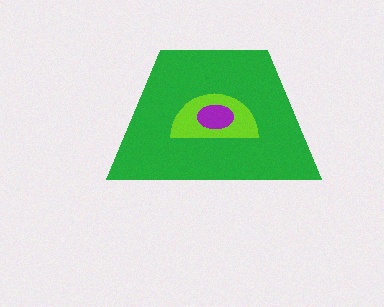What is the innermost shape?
The purple ellipse.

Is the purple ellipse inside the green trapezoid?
Yes.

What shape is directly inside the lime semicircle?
The purple ellipse.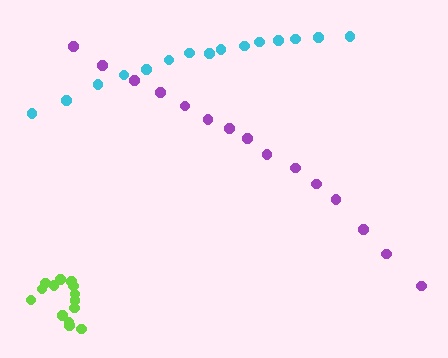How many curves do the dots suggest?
There are 3 distinct paths.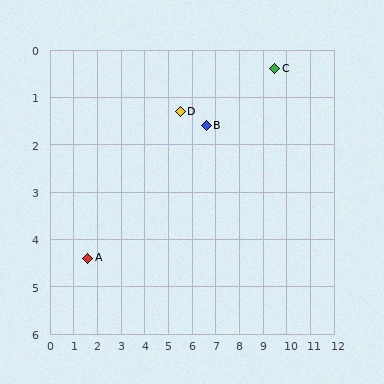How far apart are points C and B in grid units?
Points C and B are about 3.1 grid units apart.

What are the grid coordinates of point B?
Point B is at approximately (6.6, 1.6).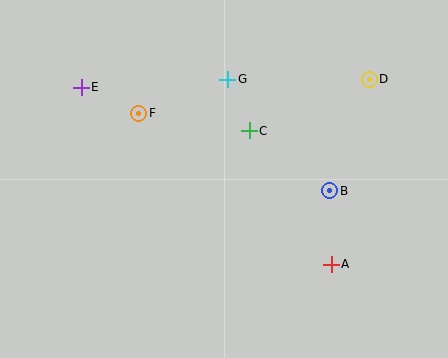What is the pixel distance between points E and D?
The distance between E and D is 288 pixels.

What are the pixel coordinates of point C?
Point C is at (249, 131).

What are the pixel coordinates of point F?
Point F is at (139, 113).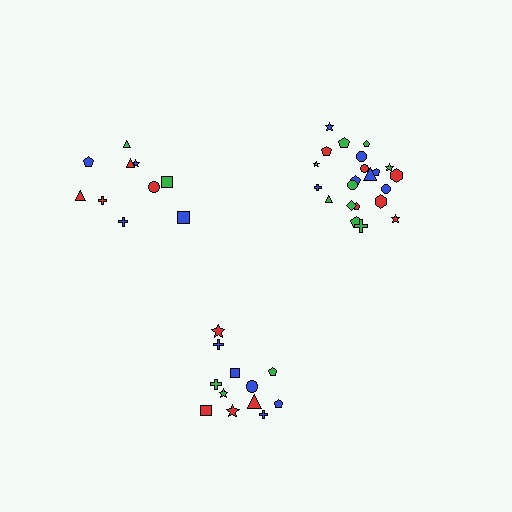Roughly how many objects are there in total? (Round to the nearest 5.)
Roughly 45 objects in total.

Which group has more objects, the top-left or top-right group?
The top-right group.